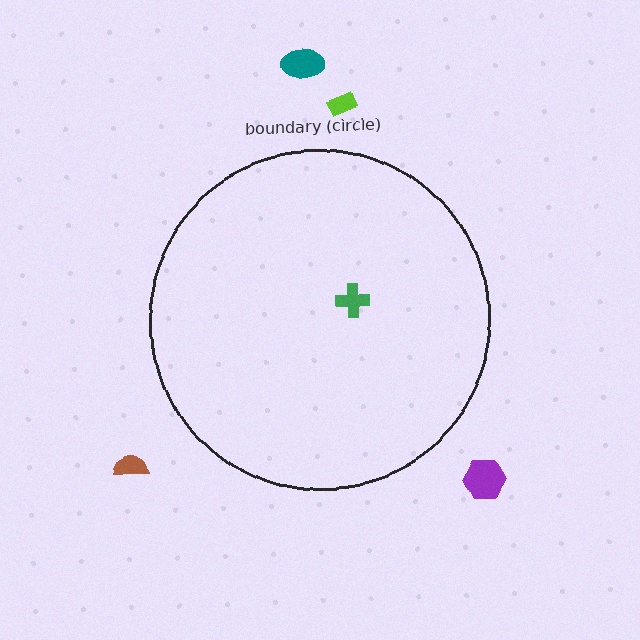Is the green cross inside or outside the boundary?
Inside.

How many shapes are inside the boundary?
1 inside, 4 outside.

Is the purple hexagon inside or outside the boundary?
Outside.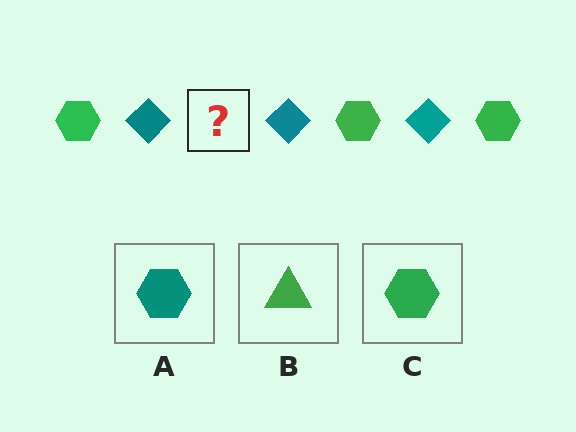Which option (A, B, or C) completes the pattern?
C.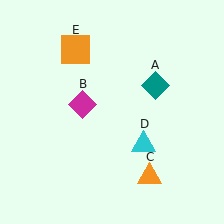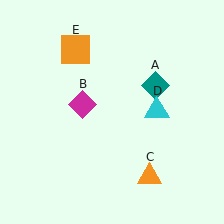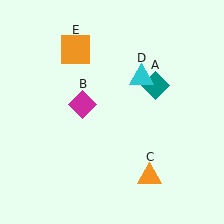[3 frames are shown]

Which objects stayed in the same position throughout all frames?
Teal diamond (object A) and magenta diamond (object B) and orange triangle (object C) and orange square (object E) remained stationary.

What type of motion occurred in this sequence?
The cyan triangle (object D) rotated counterclockwise around the center of the scene.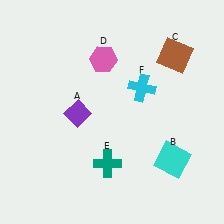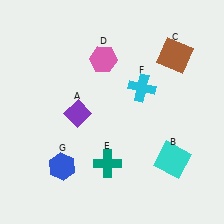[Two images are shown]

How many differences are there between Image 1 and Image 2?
There is 1 difference between the two images.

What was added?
A blue hexagon (G) was added in Image 2.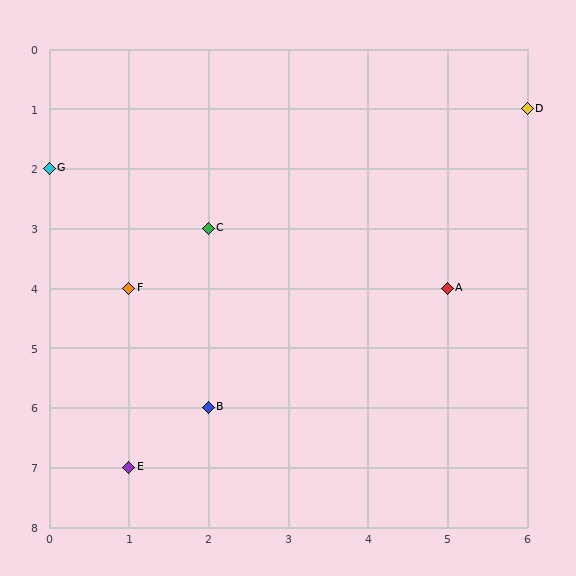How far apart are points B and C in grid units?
Points B and C are 3 rows apart.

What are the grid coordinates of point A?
Point A is at grid coordinates (5, 4).